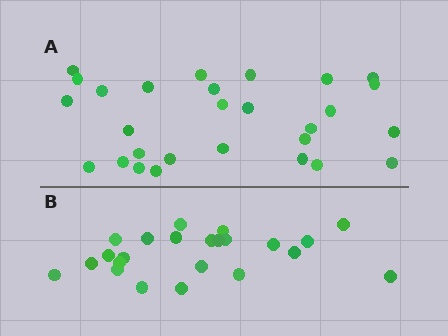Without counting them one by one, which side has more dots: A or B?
Region A (the top region) has more dots.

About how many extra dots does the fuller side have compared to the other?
Region A has about 5 more dots than region B.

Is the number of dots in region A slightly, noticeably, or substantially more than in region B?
Region A has only slightly more — the two regions are fairly close. The ratio is roughly 1.2 to 1.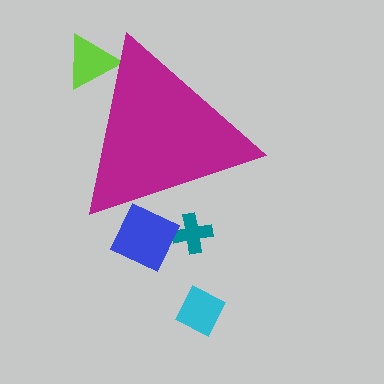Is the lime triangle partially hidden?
Yes, the lime triangle is partially hidden behind the magenta triangle.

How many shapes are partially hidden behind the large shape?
3 shapes are partially hidden.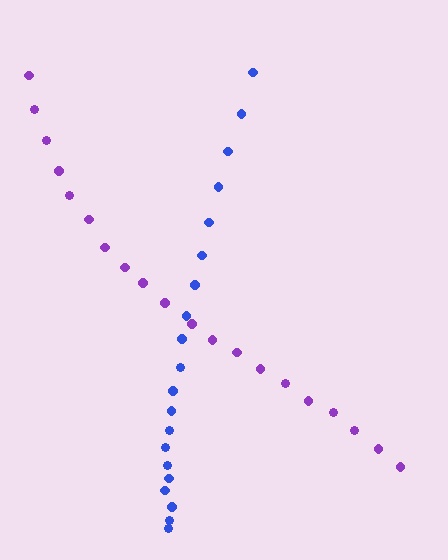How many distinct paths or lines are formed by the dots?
There are 2 distinct paths.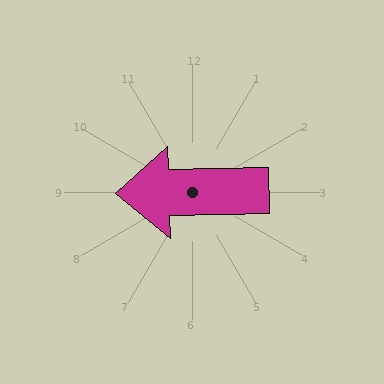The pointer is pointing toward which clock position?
Roughly 9 o'clock.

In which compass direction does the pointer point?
West.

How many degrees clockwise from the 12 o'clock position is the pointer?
Approximately 269 degrees.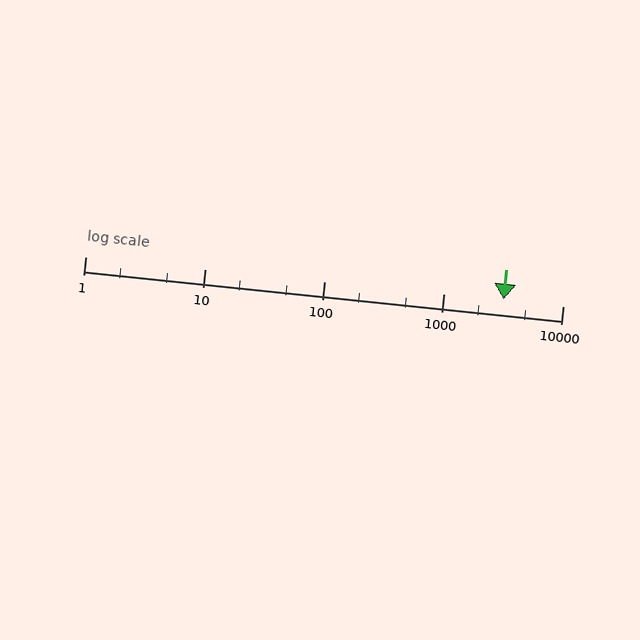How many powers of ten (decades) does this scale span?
The scale spans 4 decades, from 1 to 10000.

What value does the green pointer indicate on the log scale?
The pointer indicates approximately 3200.